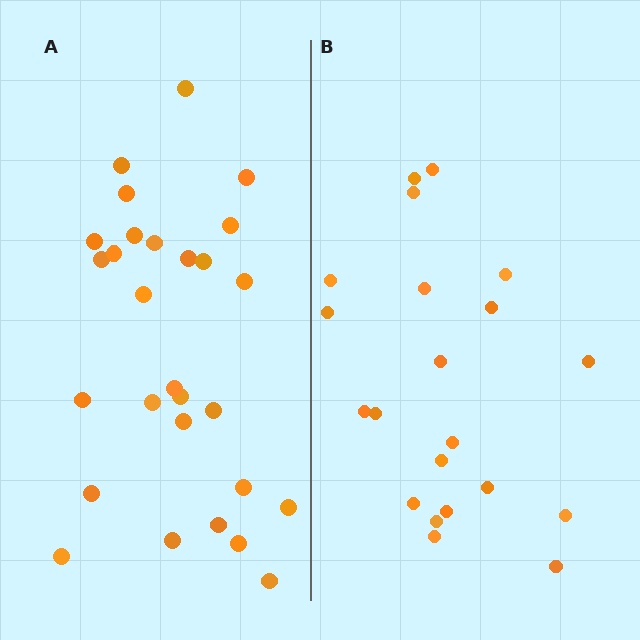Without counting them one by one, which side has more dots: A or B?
Region A (the left region) has more dots.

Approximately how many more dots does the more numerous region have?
Region A has roughly 8 or so more dots than region B.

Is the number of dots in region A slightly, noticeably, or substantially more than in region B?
Region A has noticeably more, but not dramatically so. The ratio is roughly 1.3 to 1.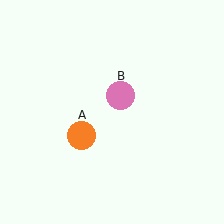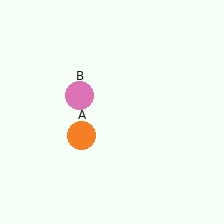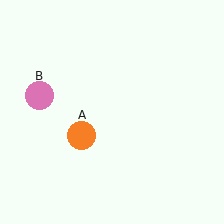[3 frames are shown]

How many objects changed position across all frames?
1 object changed position: pink circle (object B).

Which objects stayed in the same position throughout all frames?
Orange circle (object A) remained stationary.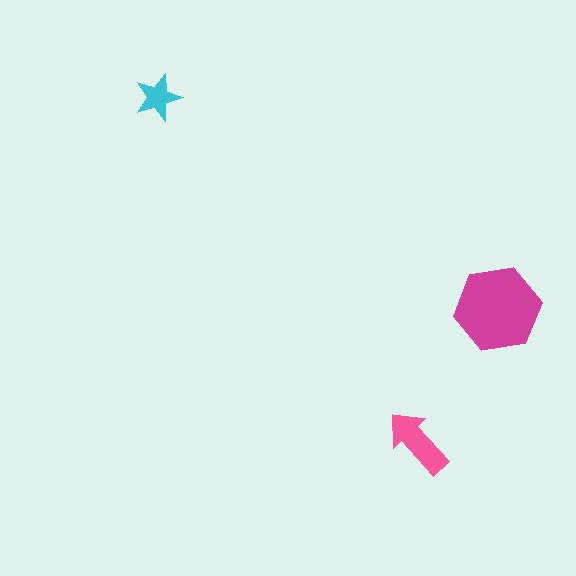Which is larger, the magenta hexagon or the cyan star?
The magenta hexagon.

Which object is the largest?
The magenta hexagon.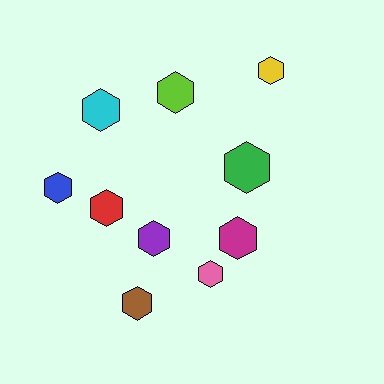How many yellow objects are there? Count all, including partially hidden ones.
There is 1 yellow object.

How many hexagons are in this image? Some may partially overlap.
There are 10 hexagons.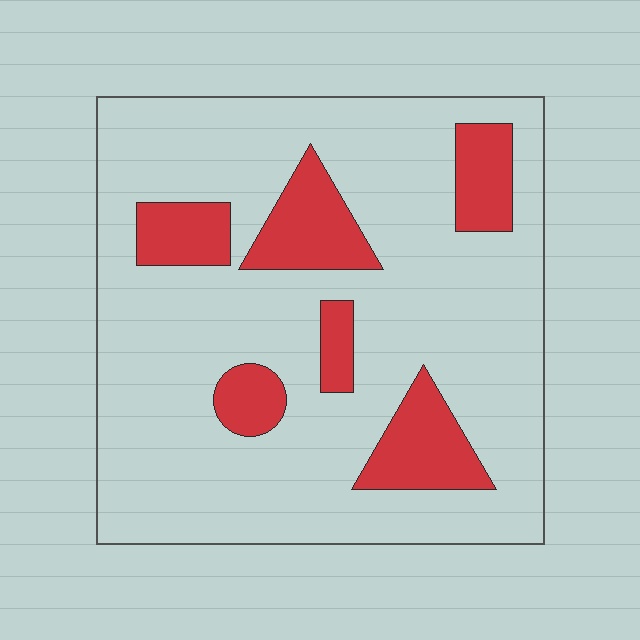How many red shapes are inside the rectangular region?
6.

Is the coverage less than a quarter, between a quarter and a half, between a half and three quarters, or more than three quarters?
Less than a quarter.